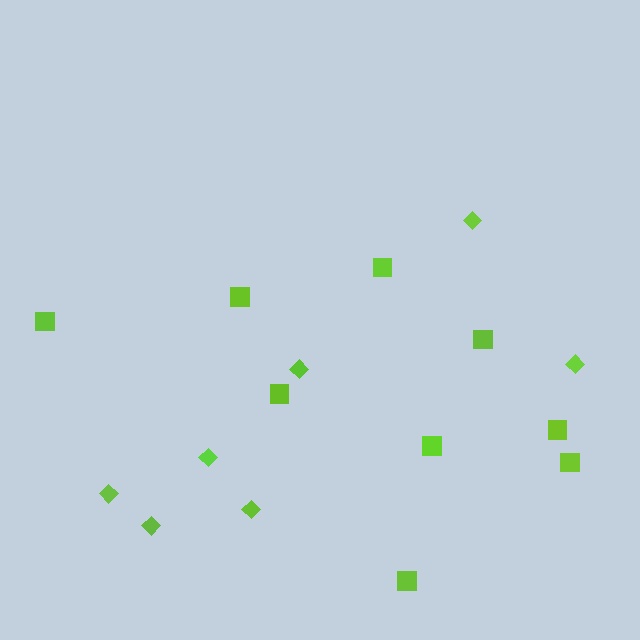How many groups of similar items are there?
There are 2 groups: one group of diamonds (7) and one group of squares (9).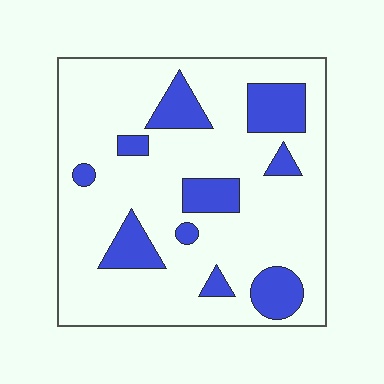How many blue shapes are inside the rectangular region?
10.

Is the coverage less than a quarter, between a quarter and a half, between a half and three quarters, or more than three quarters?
Less than a quarter.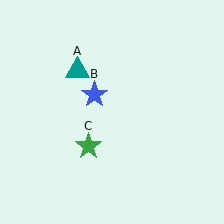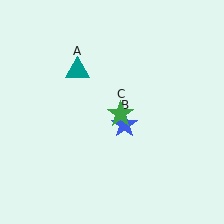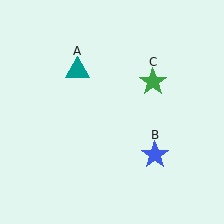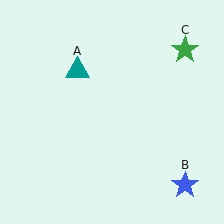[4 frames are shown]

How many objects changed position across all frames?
2 objects changed position: blue star (object B), green star (object C).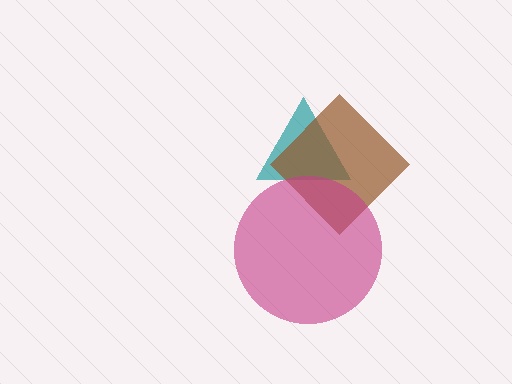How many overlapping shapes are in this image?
There are 3 overlapping shapes in the image.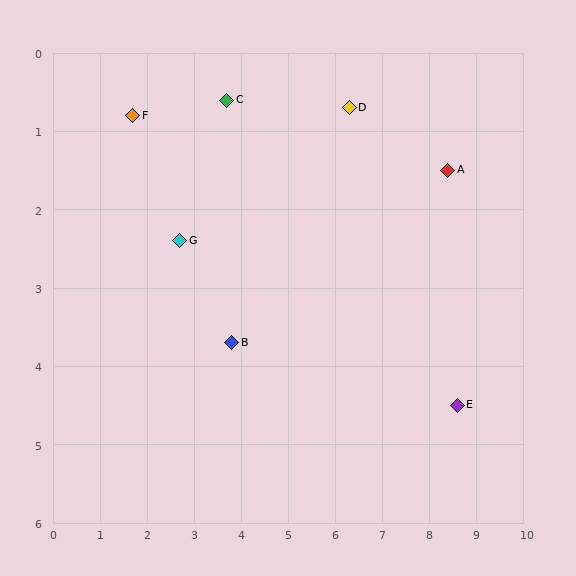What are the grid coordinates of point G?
Point G is at approximately (2.7, 2.4).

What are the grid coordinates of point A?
Point A is at approximately (8.4, 1.5).